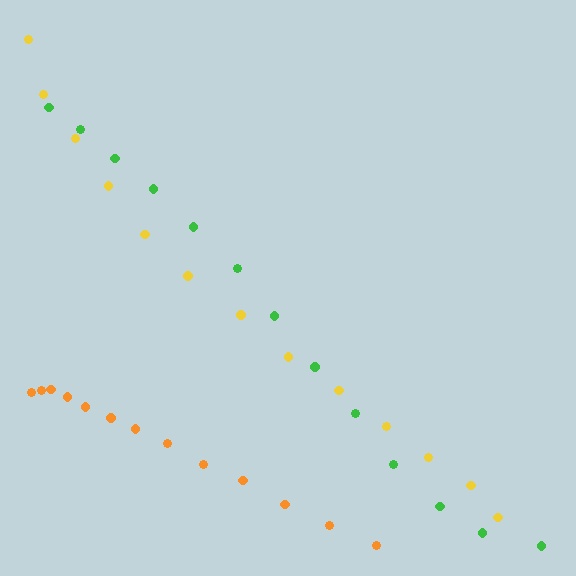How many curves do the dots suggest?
There are 3 distinct paths.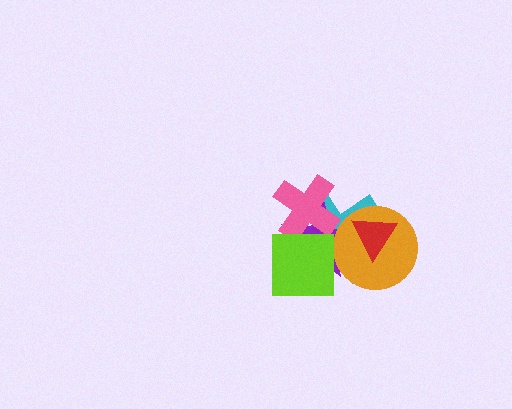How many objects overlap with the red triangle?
3 objects overlap with the red triangle.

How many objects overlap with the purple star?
5 objects overlap with the purple star.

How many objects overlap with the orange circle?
3 objects overlap with the orange circle.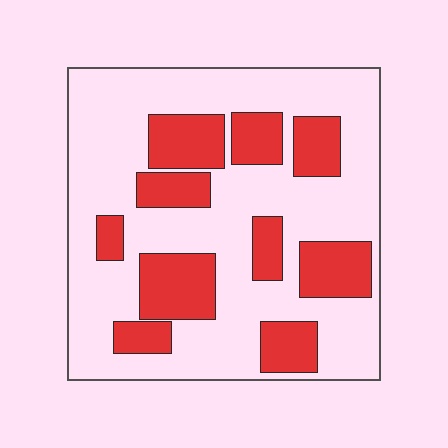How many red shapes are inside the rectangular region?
10.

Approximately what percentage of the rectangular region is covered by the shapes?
Approximately 30%.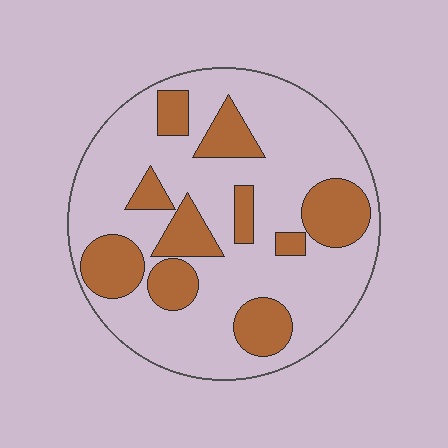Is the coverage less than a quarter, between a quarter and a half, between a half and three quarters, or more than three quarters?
Between a quarter and a half.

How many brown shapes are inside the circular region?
10.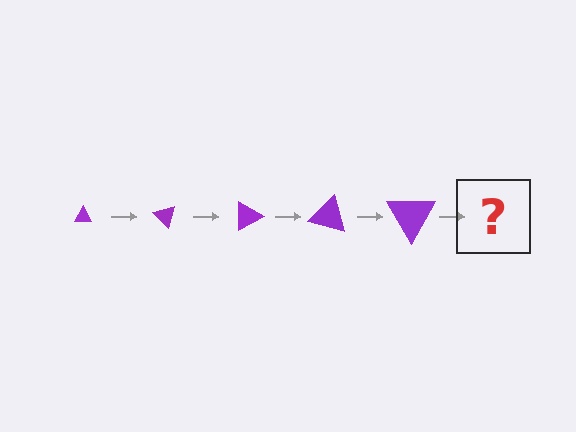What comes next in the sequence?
The next element should be a triangle, larger than the previous one and rotated 225 degrees from the start.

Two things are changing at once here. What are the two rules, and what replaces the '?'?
The two rules are that the triangle grows larger each step and it rotates 45 degrees each step. The '?' should be a triangle, larger than the previous one and rotated 225 degrees from the start.